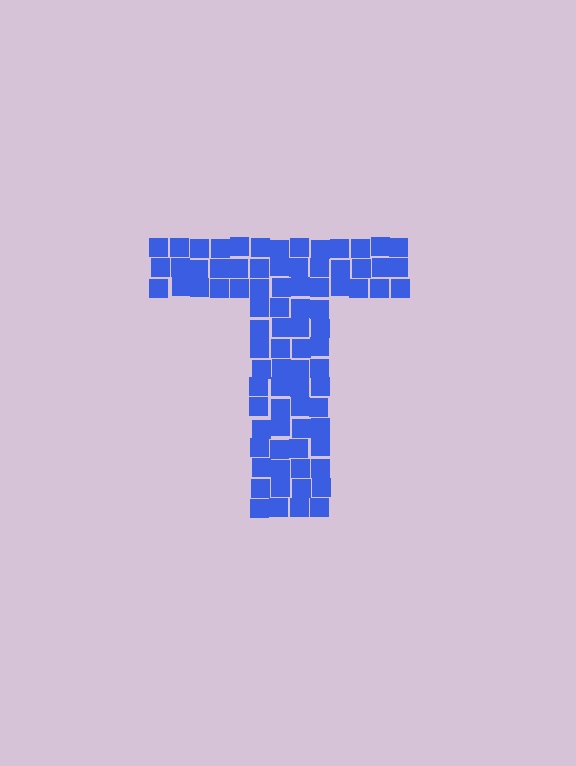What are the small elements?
The small elements are squares.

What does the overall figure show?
The overall figure shows the letter T.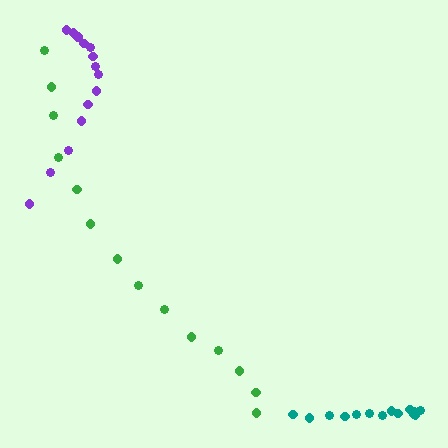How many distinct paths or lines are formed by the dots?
There are 3 distinct paths.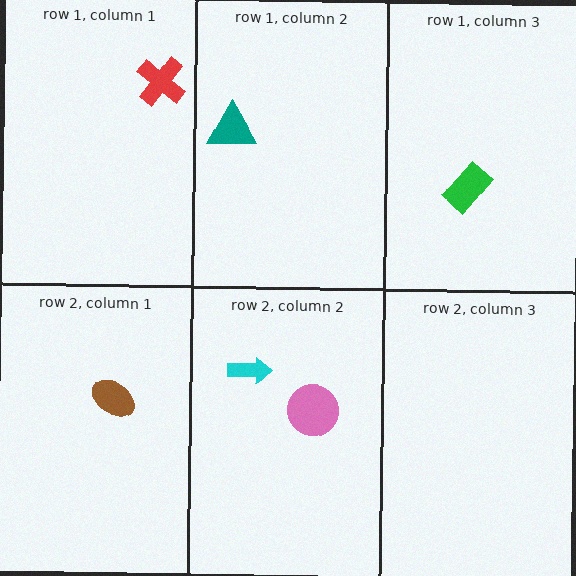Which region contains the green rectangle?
The row 1, column 3 region.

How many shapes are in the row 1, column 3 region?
1.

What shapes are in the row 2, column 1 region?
The brown ellipse.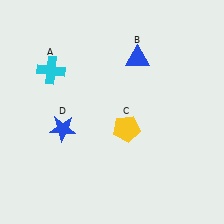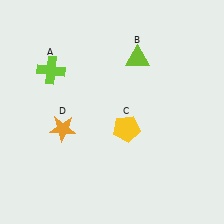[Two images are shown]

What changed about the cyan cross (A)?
In Image 1, A is cyan. In Image 2, it changed to lime.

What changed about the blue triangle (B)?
In Image 1, B is blue. In Image 2, it changed to lime.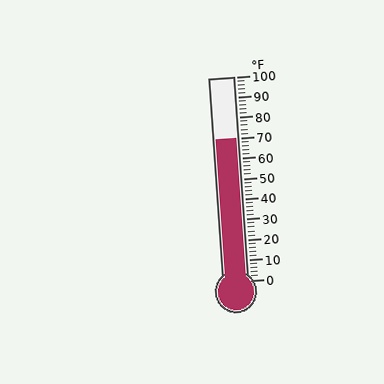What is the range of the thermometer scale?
The thermometer scale ranges from 0°F to 100°F.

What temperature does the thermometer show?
The thermometer shows approximately 70°F.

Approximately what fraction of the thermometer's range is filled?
The thermometer is filled to approximately 70% of its range.